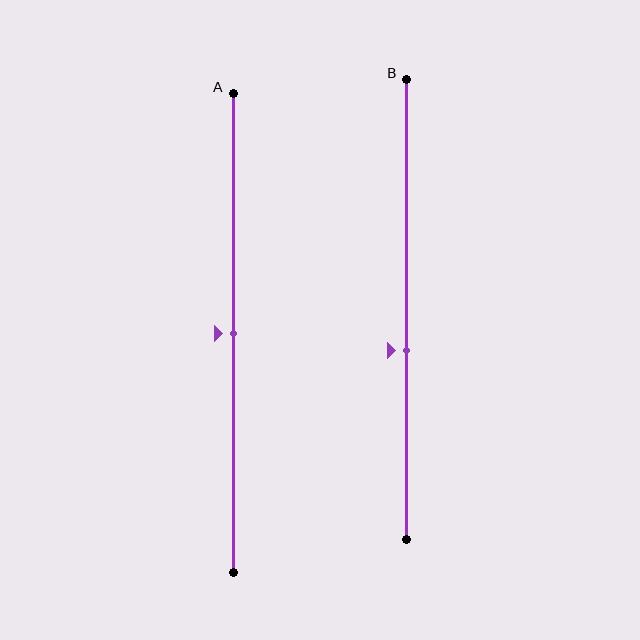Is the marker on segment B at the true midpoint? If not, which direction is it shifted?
No, the marker on segment B is shifted downward by about 9% of the segment length.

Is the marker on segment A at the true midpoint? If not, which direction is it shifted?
Yes, the marker on segment A is at the true midpoint.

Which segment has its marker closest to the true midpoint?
Segment A has its marker closest to the true midpoint.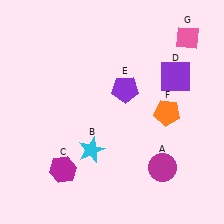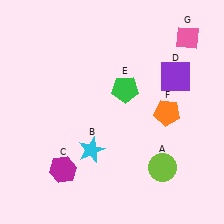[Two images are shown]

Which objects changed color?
A changed from magenta to lime. E changed from purple to green.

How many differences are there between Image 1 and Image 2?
There are 2 differences between the two images.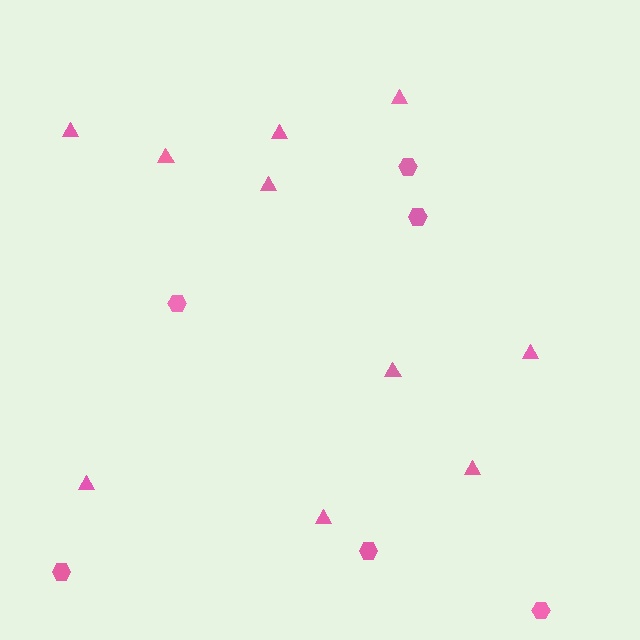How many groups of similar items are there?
There are 2 groups: one group of hexagons (6) and one group of triangles (10).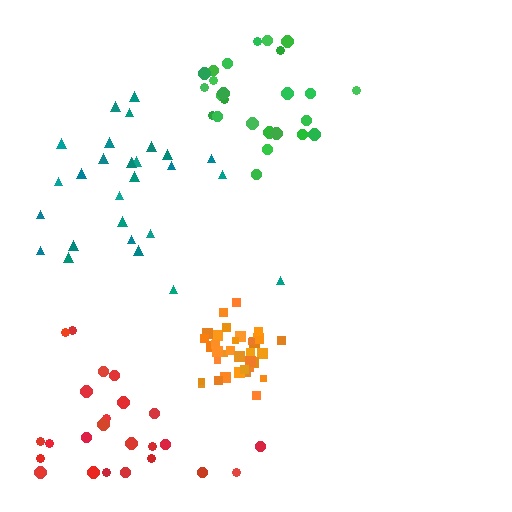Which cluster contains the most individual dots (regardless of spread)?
Orange (35).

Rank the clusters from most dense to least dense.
orange, green, teal, red.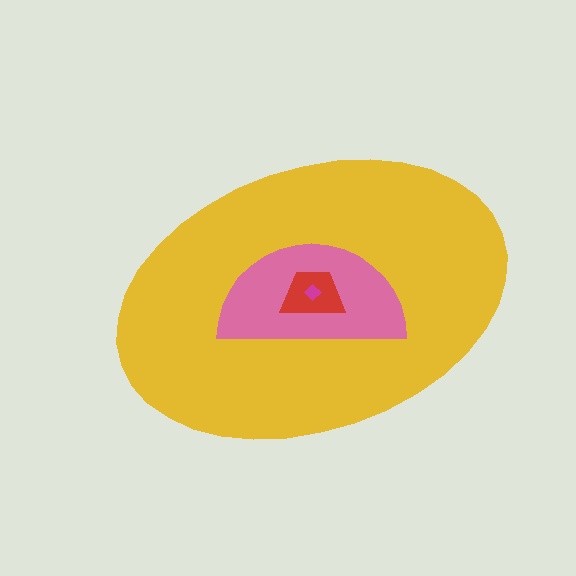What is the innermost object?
The magenta diamond.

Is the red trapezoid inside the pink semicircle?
Yes.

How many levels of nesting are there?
4.